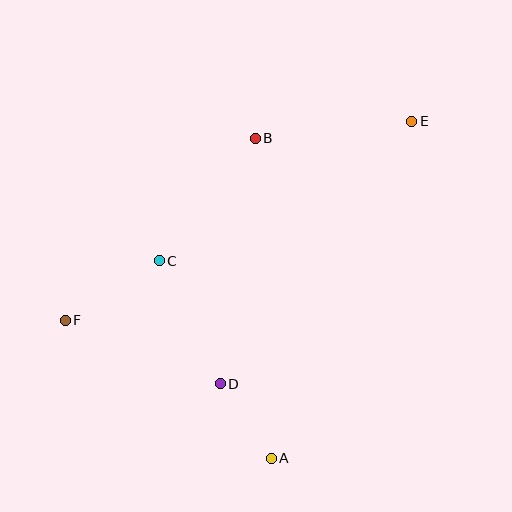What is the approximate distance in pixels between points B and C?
The distance between B and C is approximately 156 pixels.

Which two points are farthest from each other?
Points E and F are farthest from each other.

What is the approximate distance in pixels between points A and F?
The distance between A and F is approximately 248 pixels.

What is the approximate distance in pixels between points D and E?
The distance between D and E is approximately 325 pixels.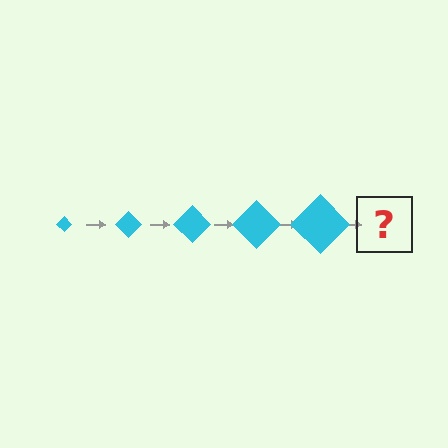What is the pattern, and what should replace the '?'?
The pattern is that the diamond gets progressively larger each step. The '?' should be a cyan diamond, larger than the previous one.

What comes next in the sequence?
The next element should be a cyan diamond, larger than the previous one.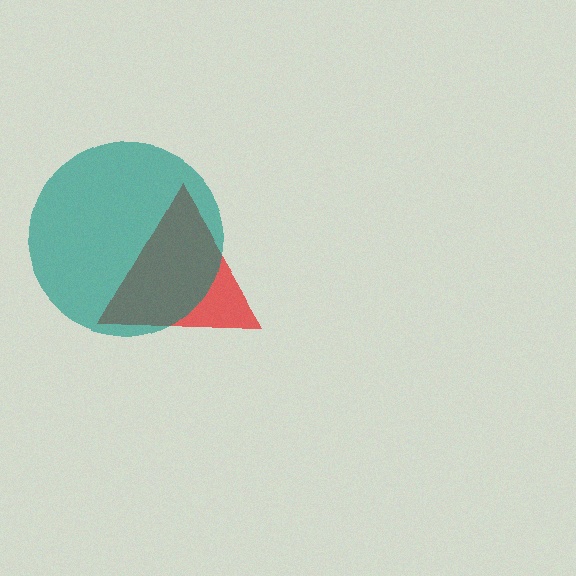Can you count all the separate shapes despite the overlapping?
Yes, there are 2 separate shapes.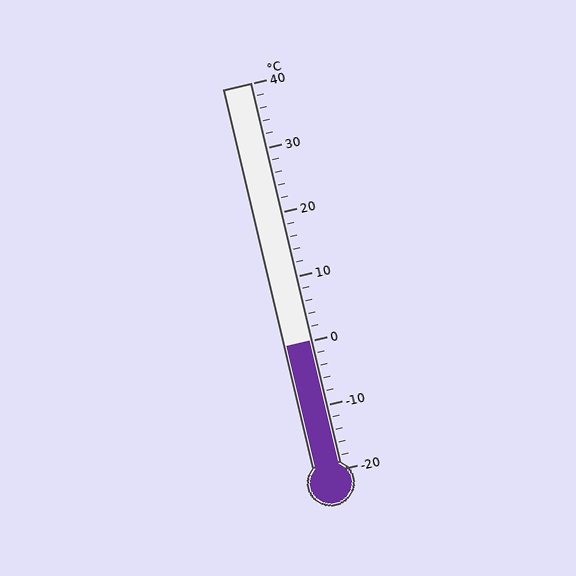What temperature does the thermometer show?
The thermometer shows approximately 0°C.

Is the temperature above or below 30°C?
The temperature is below 30°C.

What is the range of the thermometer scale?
The thermometer scale ranges from -20°C to 40°C.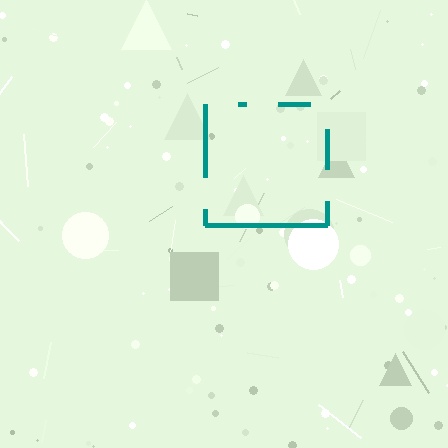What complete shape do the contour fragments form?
The contour fragments form a square.